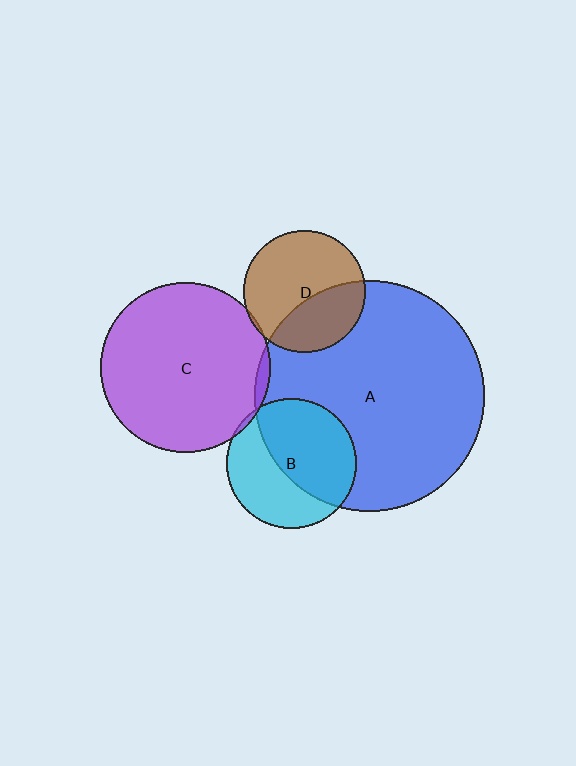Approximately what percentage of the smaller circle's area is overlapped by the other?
Approximately 5%.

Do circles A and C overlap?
Yes.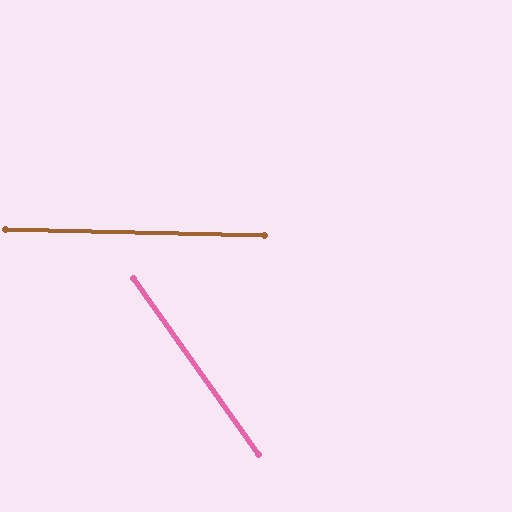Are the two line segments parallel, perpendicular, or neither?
Neither parallel nor perpendicular — they differ by about 53°.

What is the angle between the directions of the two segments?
Approximately 53 degrees.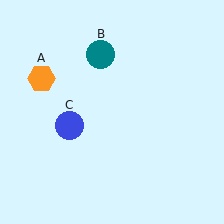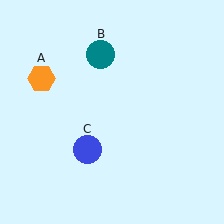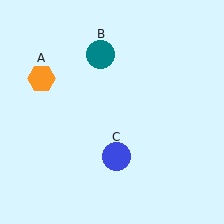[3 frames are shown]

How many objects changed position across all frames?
1 object changed position: blue circle (object C).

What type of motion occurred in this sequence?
The blue circle (object C) rotated counterclockwise around the center of the scene.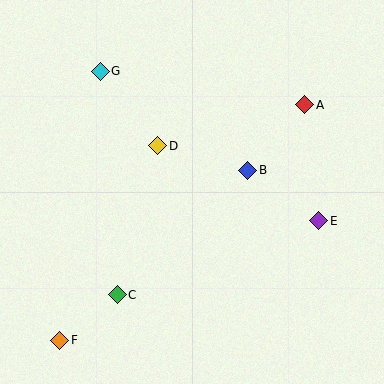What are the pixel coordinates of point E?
Point E is at (319, 221).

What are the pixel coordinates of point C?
Point C is at (117, 295).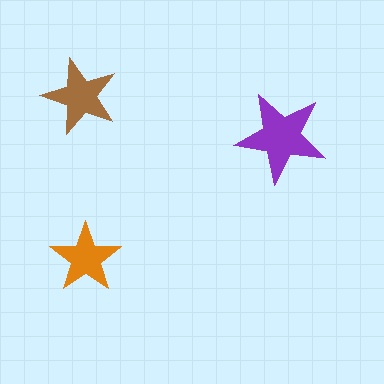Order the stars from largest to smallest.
the purple one, the brown one, the orange one.